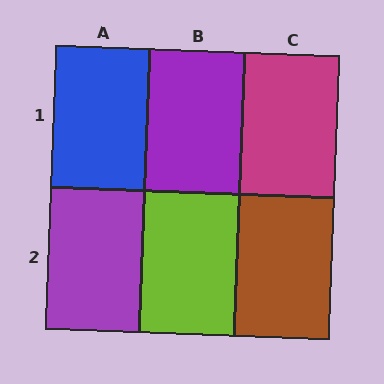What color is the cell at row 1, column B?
Purple.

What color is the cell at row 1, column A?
Blue.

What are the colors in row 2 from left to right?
Purple, lime, brown.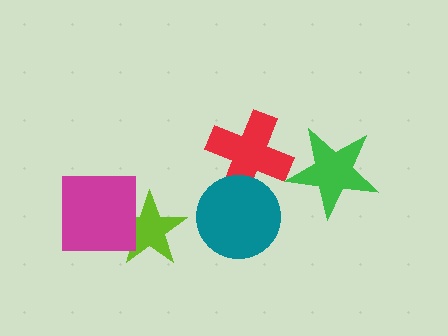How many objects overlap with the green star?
0 objects overlap with the green star.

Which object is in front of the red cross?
The teal circle is in front of the red cross.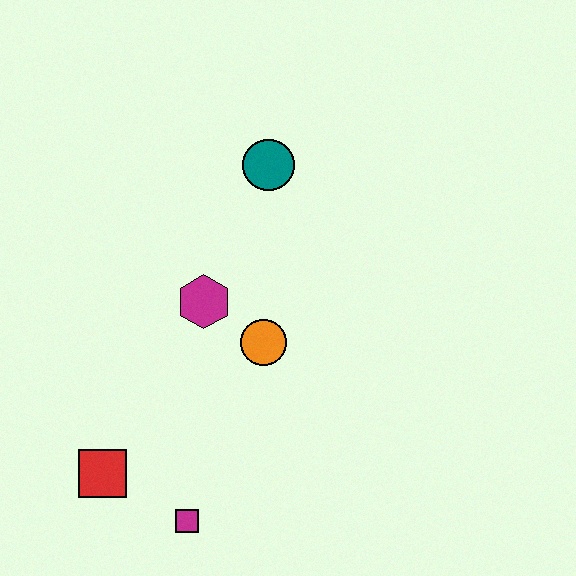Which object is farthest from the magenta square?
The teal circle is farthest from the magenta square.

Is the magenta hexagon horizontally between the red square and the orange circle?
Yes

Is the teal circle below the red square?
No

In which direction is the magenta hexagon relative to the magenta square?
The magenta hexagon is above the magenta square.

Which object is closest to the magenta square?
The red square is closest to the magenta square.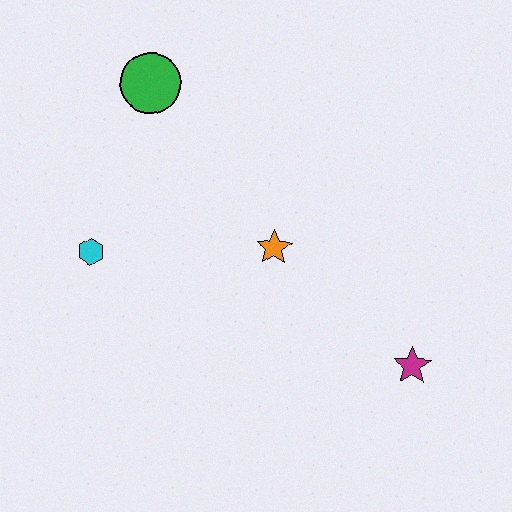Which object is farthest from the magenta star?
The green circle is farthest from the magenta star.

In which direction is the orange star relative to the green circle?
The orange star is below the green circle.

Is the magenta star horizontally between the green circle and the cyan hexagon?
No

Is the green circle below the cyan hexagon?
No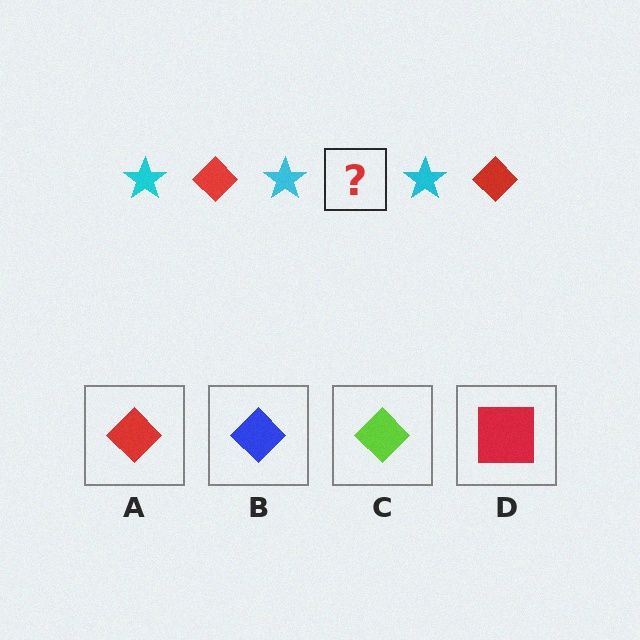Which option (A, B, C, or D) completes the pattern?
A.